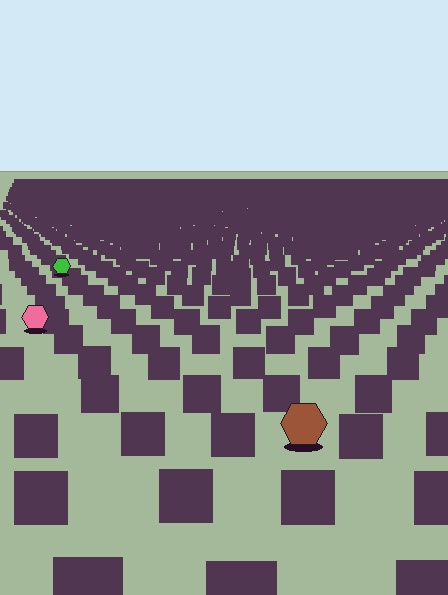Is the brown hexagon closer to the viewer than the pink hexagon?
Yes. The brown hexagon is closer — you can tell from the texture gradient: the ground texture is coarser near it.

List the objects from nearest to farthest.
From nearest to farthest: the brown hexagon, the pink hexagon, the green hexagon.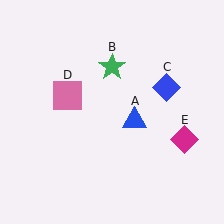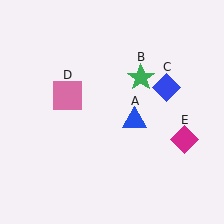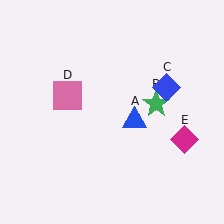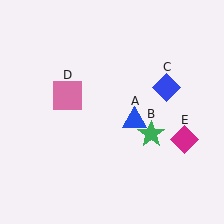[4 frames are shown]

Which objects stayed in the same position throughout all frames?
Blue triangle (object A) and blue diamond (object C) and pink square (object D) and magenta diamond (object E) remained stationary.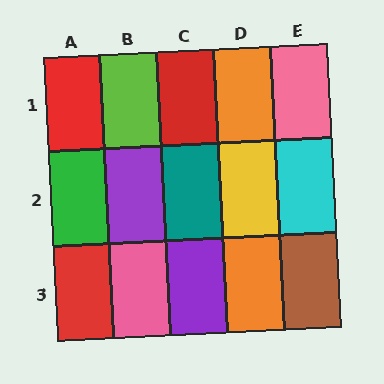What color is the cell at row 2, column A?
Green.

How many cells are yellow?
1 cell is yellow.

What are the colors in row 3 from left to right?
Red, pink, purple, orange, brown.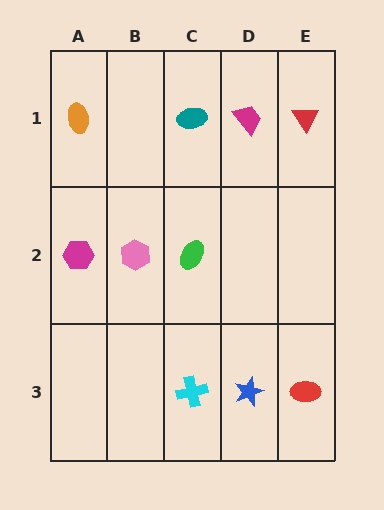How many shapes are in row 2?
3 shapes.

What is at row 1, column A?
An orange ellipse.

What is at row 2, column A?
A magenta hexagon.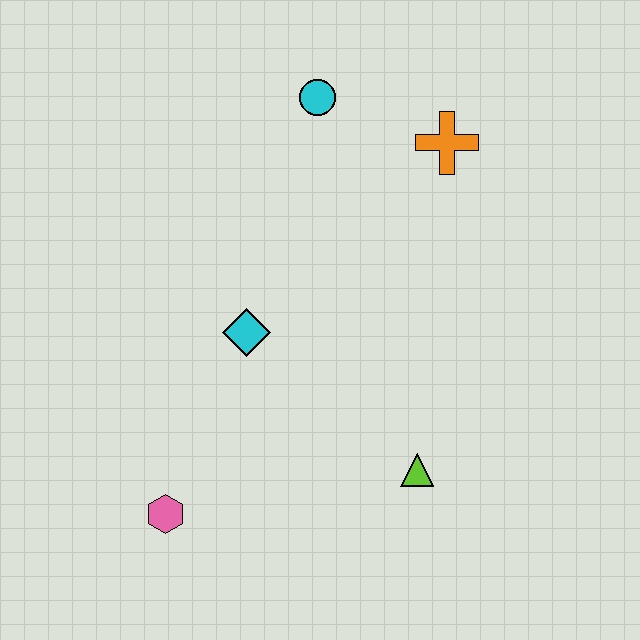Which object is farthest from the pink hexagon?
The orange cross is farthest from the pink hexagon.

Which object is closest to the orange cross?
The cyan circle is closest to the orange cross.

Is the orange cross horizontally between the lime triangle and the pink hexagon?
No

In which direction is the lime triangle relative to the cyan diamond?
The lime triangle is to the right of the cyan diamond.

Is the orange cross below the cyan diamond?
No